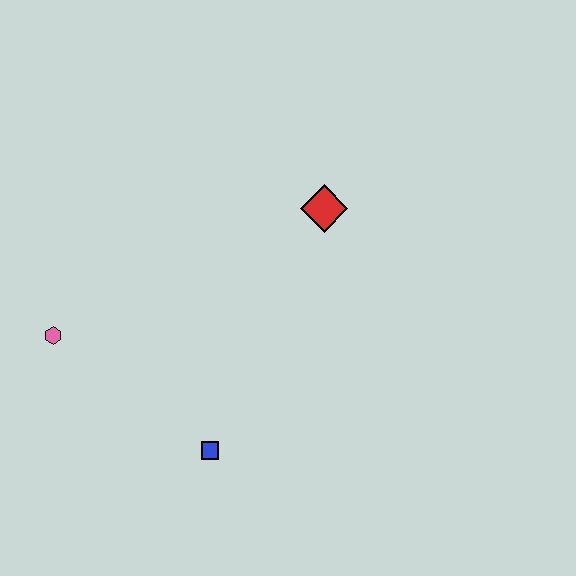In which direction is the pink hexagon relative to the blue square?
The pink hexagon is to the left of the blue square.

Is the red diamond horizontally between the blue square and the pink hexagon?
No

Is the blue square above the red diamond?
No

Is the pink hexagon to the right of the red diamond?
No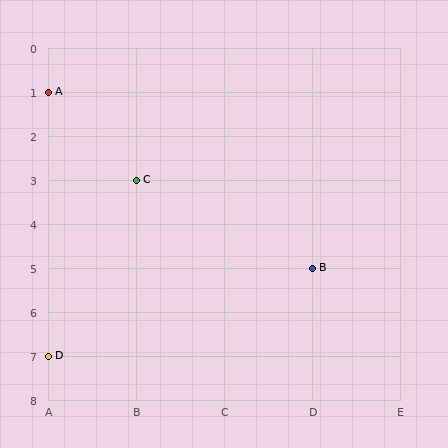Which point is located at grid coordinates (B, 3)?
Point C is at (B, 3).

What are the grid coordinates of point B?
Point B is at grid coordinates (D, 5).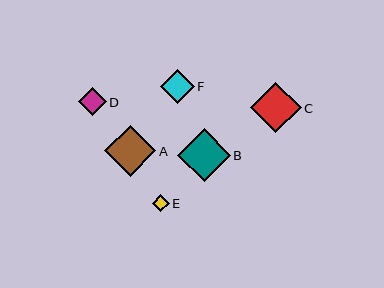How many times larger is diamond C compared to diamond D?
Diamond C is approximately 1.8 times the size of diamond D.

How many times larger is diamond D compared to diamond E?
Diamond D is approximately 1.6 times the size of diamond E.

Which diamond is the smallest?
Diamond E is the smallest with a size of approximately 17 pixels.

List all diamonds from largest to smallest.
From largest to smallest: B, C, A, F, D, E.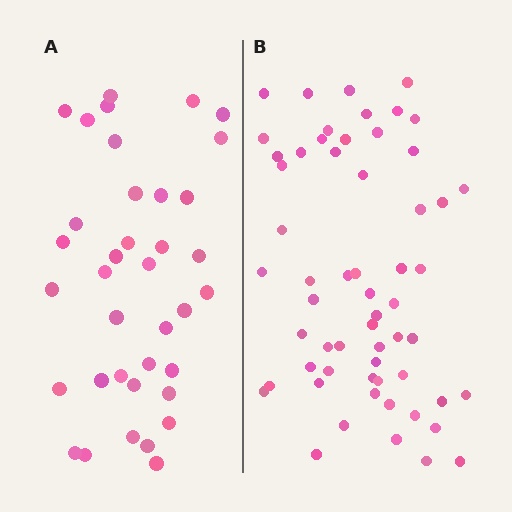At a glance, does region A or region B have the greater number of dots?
Region B (the right region) has more dots.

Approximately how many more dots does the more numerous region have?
Region B has approximately 20 more dots than region A.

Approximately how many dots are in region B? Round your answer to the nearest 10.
About 60 dots. (The exact count is 59, which rounds to 60.)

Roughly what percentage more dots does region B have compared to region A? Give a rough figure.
About 60% more.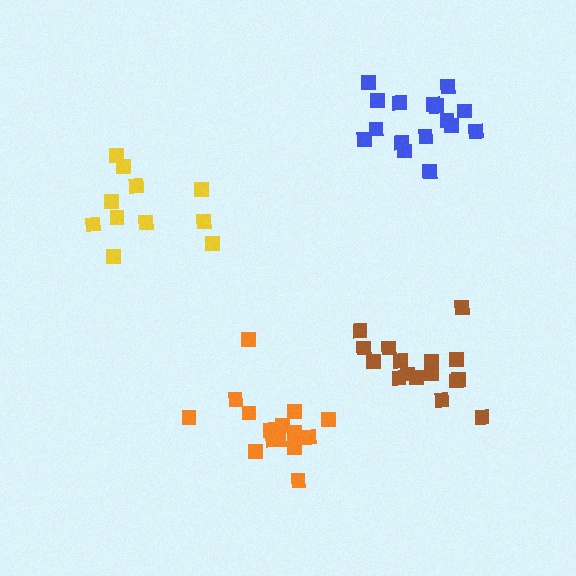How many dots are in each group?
Group 1: 16 dots, Group 2: 17 dots, Group 3: 16 dots, Group 4: 11 dots (60 total).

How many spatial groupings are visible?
There are 4 spatial groupings.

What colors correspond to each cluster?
The clusters are colored: blue, orange, brown, yellow.